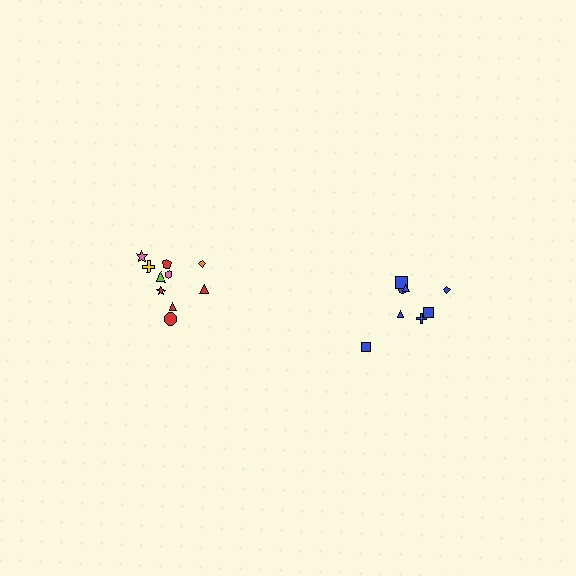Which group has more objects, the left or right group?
The left group.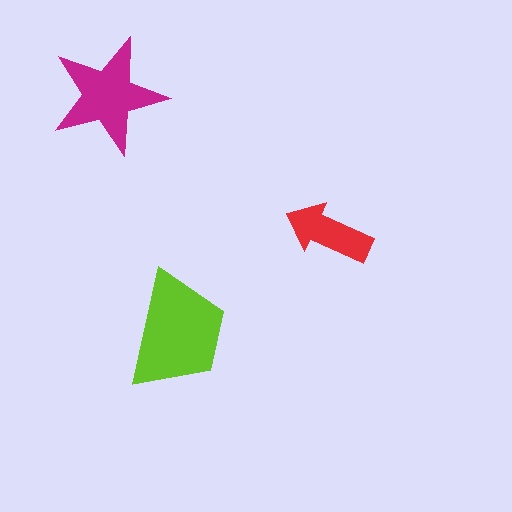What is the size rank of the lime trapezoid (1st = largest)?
1st.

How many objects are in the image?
There are 3 objects in the image.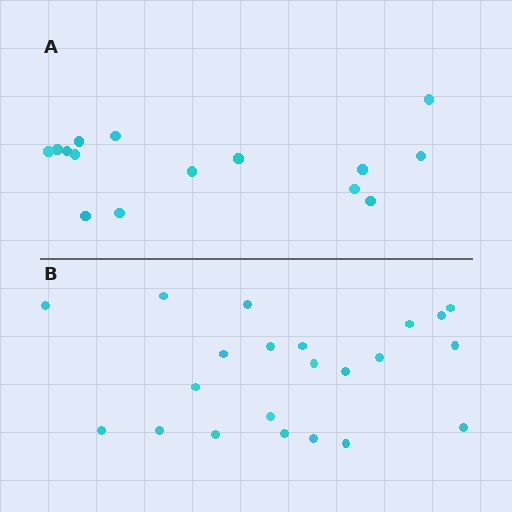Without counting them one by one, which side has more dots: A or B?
Region B (the bottom region) has more dots.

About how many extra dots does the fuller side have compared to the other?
Region B has roughly 8 or so more dots than region A.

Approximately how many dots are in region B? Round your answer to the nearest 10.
About 20 dots. (The exact count is 22, which rounds to 20.)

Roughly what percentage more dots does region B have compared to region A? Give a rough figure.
About 45% more.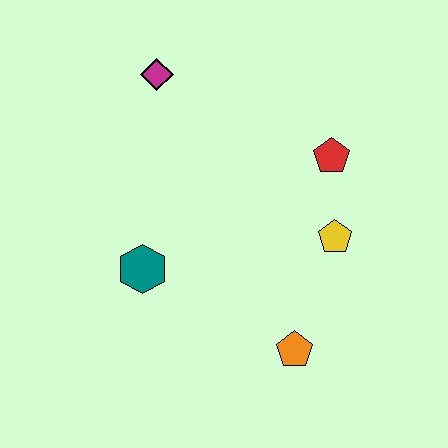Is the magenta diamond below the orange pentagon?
No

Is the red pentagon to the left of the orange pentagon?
No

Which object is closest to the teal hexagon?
The orange pentagon is closest to the teal hexagon.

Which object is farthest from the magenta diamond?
The orange pentagon is farthest from the magenta diamond.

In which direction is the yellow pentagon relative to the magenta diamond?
The yellow pentagon is to the right of the magenta diamond.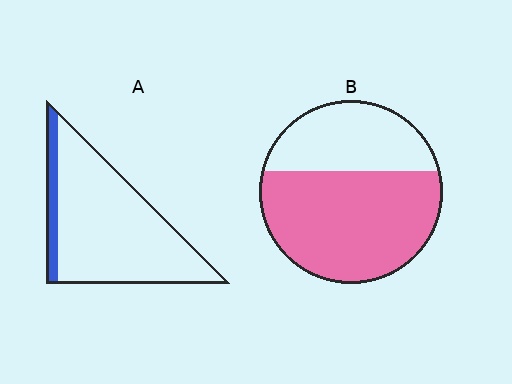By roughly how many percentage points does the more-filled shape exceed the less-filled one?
By roughly 50 percentage points (B over A).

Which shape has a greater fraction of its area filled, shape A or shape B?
Shape B.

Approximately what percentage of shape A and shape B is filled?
A is approximately 15% and B is approximately 65%.